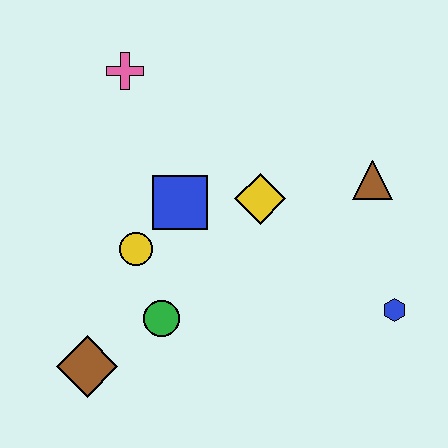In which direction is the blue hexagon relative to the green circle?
The blue hexagon is to the right of the green circle.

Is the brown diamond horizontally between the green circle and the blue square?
No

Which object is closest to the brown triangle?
The yellow diamond is closest to the brown triangle.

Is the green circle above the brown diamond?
Yes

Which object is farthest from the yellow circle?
The blue hexagon is farthest from the yellow circle.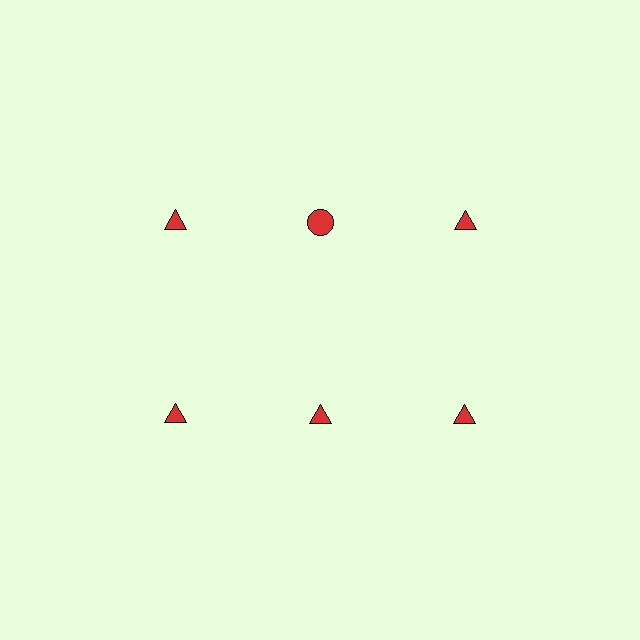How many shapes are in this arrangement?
There are 6 shapes arranged in a grid pattern.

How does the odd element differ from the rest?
It has a different shape: circle instead of triangle.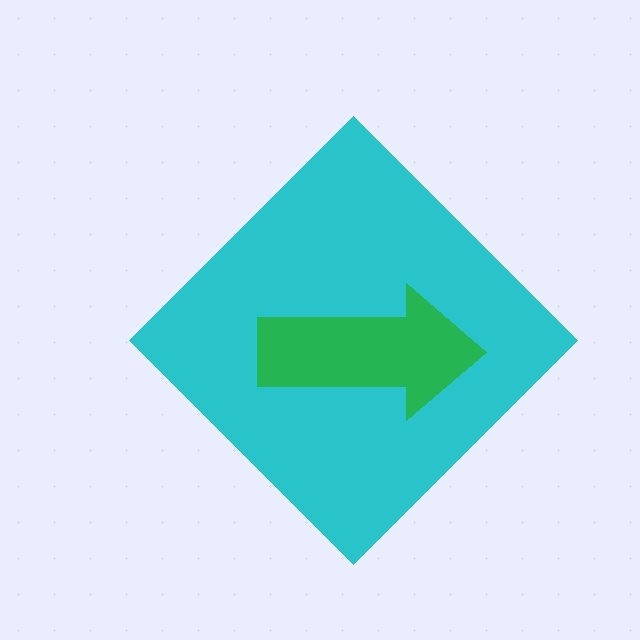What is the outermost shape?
The cyan diamond.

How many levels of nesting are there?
2.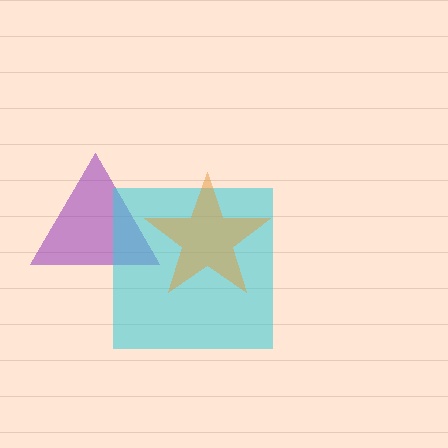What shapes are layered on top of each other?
The layered shapes are: a purple triangle, a cyan square, an orange star.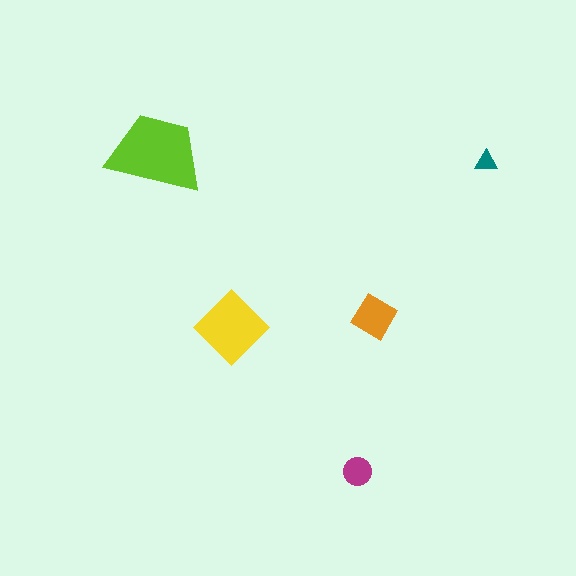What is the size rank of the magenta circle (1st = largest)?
4th.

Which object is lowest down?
The magenta circle is bottommost.